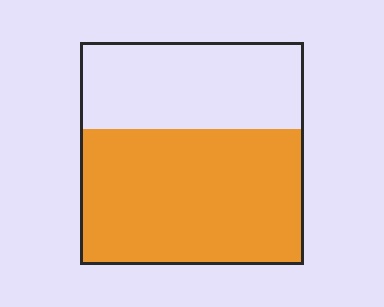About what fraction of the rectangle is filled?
About three fifths (3/5).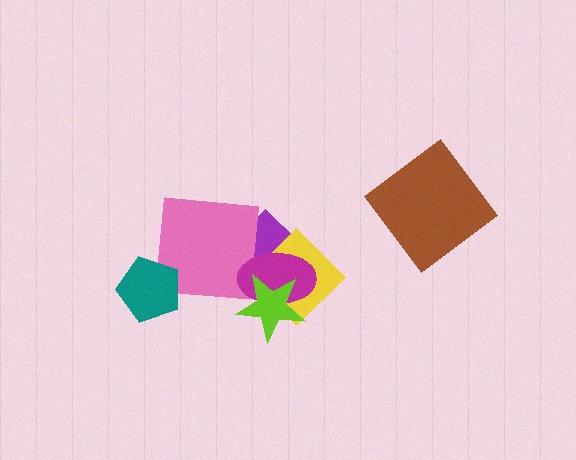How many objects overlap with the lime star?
2 objects overlap with the lime star.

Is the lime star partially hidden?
No, no other shape covers it.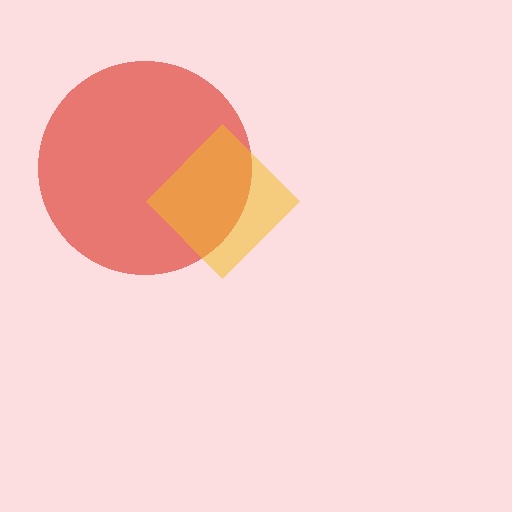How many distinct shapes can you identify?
There are 2 distinct shapes: a red circle, a yellow diamond.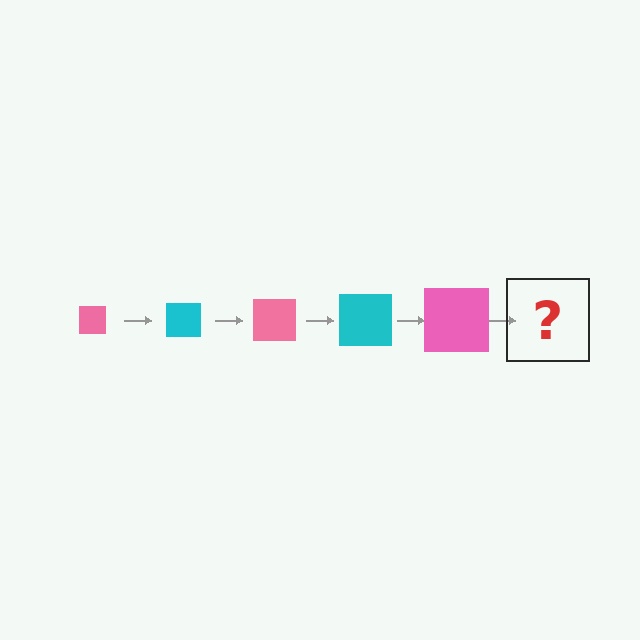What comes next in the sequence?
The next element should be a cyan square, larger than the previous one.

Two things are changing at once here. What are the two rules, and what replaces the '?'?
The two rules are that the square grows larger each step and the color cycles through pink and cyan. The '?' should be a cyan square, larger than the previous one.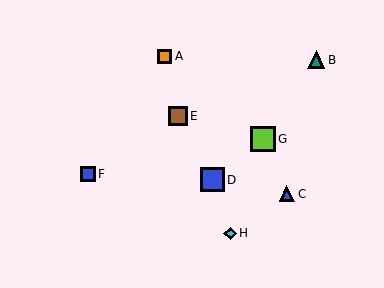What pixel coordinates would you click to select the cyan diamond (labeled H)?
Click at (230, 233) to select the cyan diamond H.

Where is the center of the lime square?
The center of the lime square is at (263, 139).